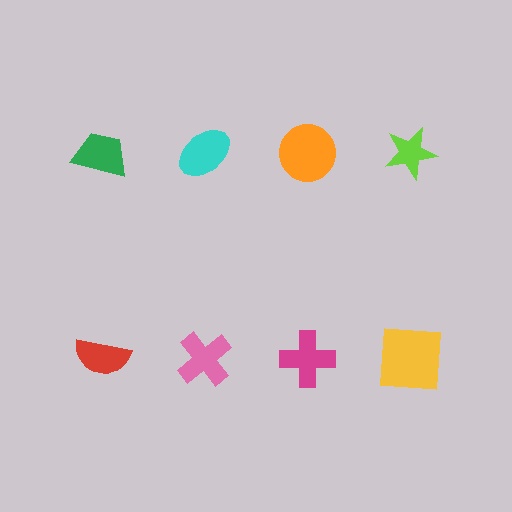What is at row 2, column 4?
A yellow square.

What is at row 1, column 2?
A cyan ellipse.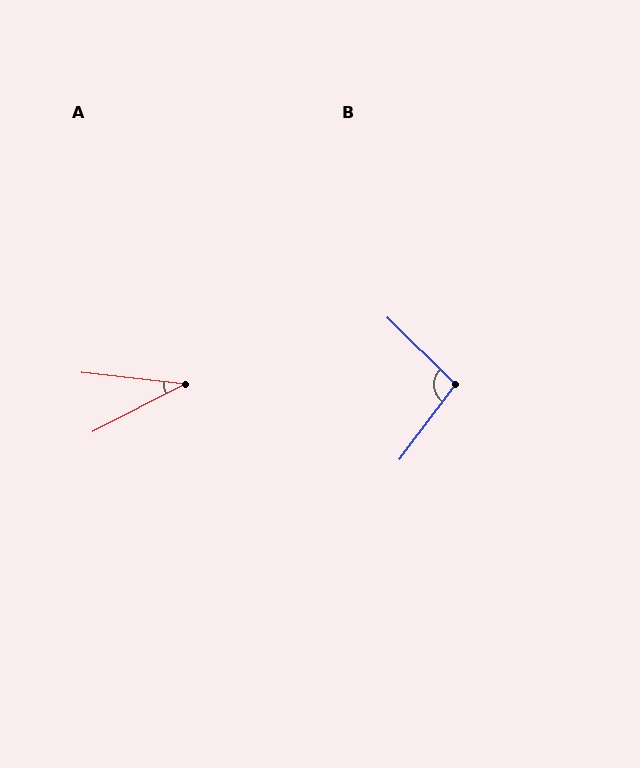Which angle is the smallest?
A, at approximately 33 degrees.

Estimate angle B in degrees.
Approximately 98 degrees.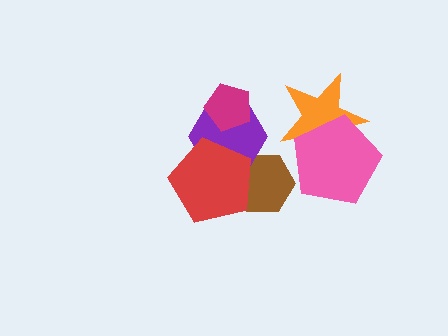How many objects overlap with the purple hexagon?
3 objects overlap with the purple hexagon.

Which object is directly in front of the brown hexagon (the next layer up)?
The purple hexagon is directly in front of the brown hexagon.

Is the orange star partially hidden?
Yes, it is partially covered by another shape.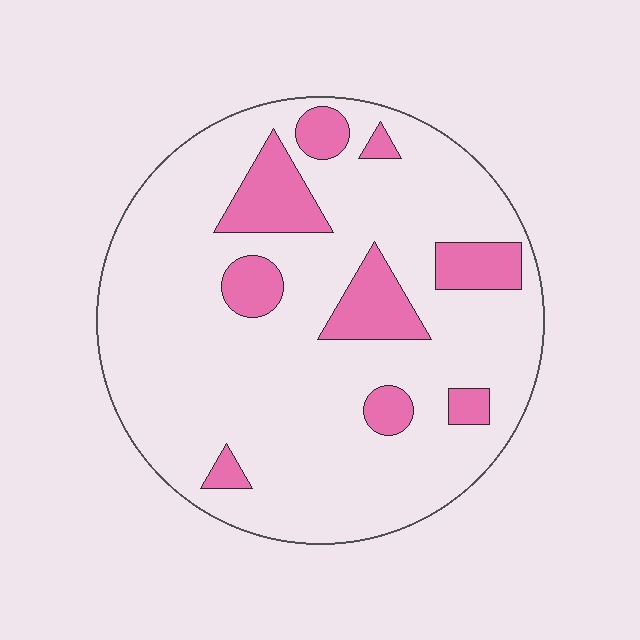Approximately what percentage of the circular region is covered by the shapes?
Approximately 15%.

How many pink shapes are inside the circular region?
9.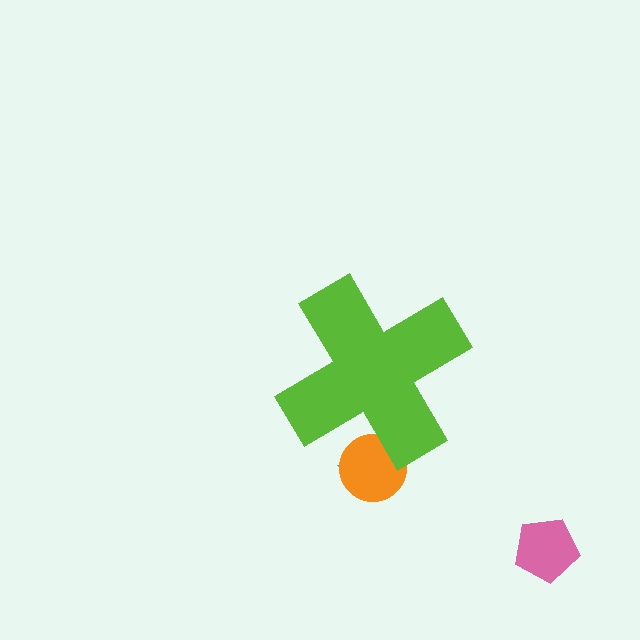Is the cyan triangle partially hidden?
Yes, the cyan triangle is partially hidden behind the lime cross.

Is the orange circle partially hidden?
Yes, the orange circle is partially hidden behind the lime cross.